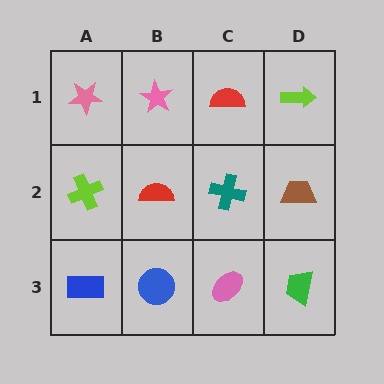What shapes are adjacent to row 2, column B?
A pink star (row 1, column B), a blue circle (row 3, column B), a lime cross (row 2, column A), a teal cross (row 2, column C).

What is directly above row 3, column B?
A red semicircle.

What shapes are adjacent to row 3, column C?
A teal cross (row 2, column C), a blue circle (row 3, column B), a green trapezoid (row 3, column D).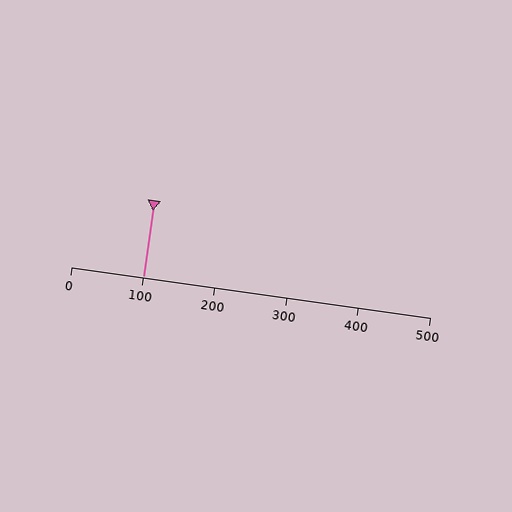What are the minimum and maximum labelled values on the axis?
The axis runs from 0 to 500.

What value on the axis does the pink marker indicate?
The marker indicates approximately 100.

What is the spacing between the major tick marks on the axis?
The major ticks are spaced 100 apart.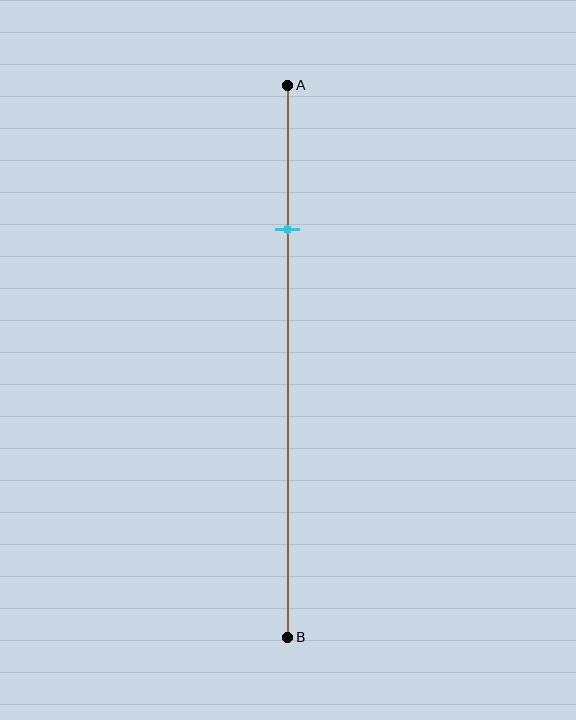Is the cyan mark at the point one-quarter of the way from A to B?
Yes, the mark is approximately at the one-quarter point.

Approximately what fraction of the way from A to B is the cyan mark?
The cyan mark is approximately 25% of the way from A to B.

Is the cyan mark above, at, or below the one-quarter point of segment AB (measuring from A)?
The cyan mark is approximately at the one-quarter point of segment AB.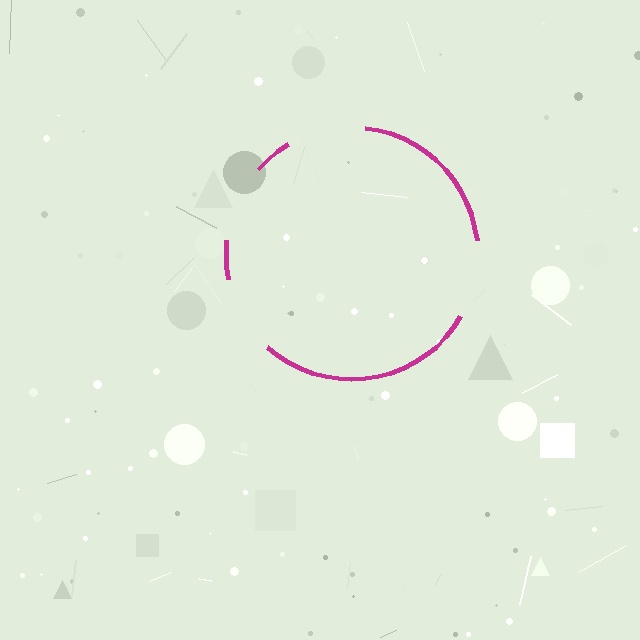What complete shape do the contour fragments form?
The contour fragments form a circle.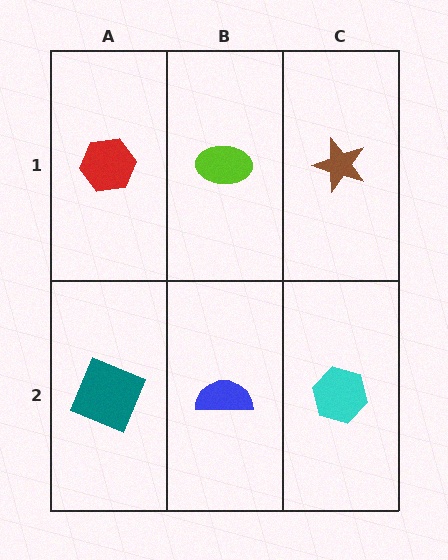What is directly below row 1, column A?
A teal square.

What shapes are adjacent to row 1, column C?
A cyan hexagon (row 2, column C), a lime ellipse (row 1, column B).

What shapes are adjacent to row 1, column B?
A blue semicircle (row 2, column B), a red hexagon (row 1, column A), a brown star (row 1, column C).